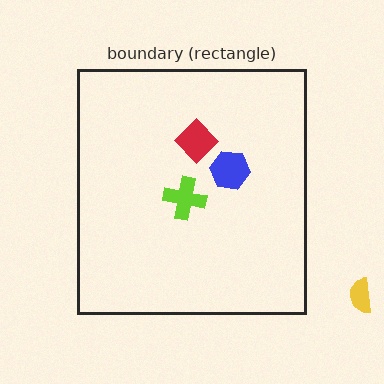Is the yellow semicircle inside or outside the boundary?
Outside.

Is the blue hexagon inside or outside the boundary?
Inside.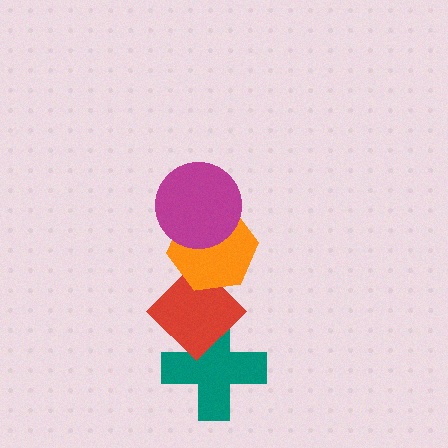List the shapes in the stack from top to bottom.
From top to bottom: the magenta circle, the orange hexagon, the red diamond, the teal cross.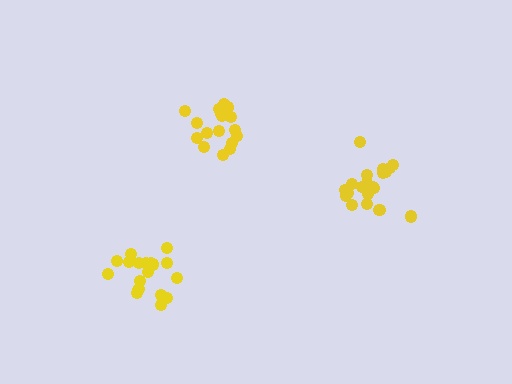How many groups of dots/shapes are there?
There are 3 groups.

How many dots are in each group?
Group 1: 19 dots, Group 2: 17 dots, Group 3: 20 dots (56 total).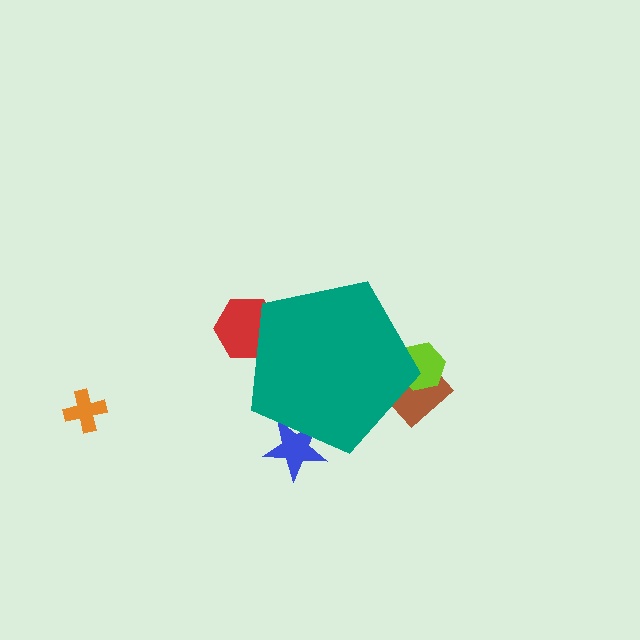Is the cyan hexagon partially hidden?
Yes, the cyan hexagon is partially hidden behind the teal pentagon.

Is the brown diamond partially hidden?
Yes, the brown diamond is partially hidden behind the teal pentagon.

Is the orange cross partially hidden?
No, the orange cross is fully visible.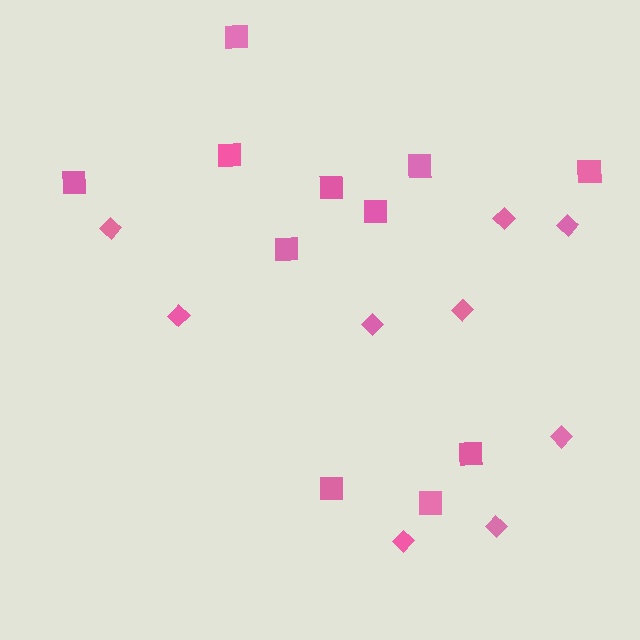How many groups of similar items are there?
There are 2 groups: one group of squares (11) and one group of diamonds (9).